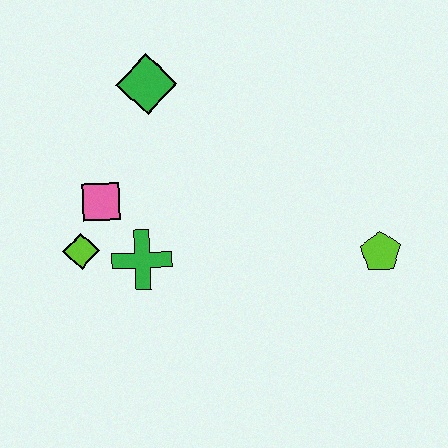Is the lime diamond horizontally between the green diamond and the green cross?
No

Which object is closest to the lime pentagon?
The green cross is closest to the lime pentagon.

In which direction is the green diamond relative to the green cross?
The green diamond is above the green cross.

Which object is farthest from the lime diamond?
The lime pentagon is farthest from the lime diamond.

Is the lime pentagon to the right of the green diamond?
Yes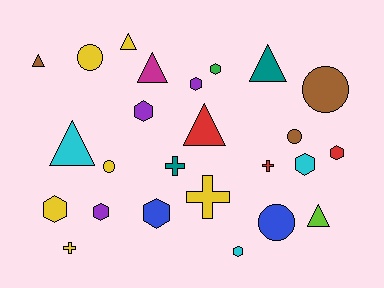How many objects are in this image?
There are 25 objects.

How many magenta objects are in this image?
There is 1 magenta object.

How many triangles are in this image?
There are 7 triangles.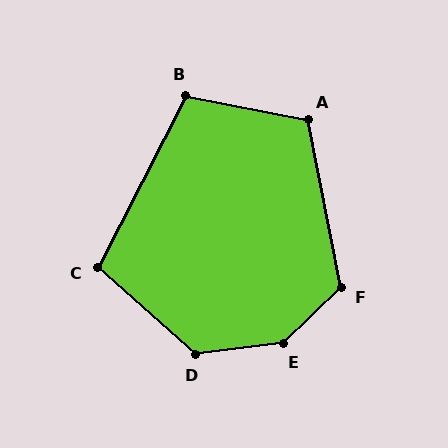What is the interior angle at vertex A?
Approximately 112 degrees (obtuse).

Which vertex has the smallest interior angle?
C, at approximately 105 degrees.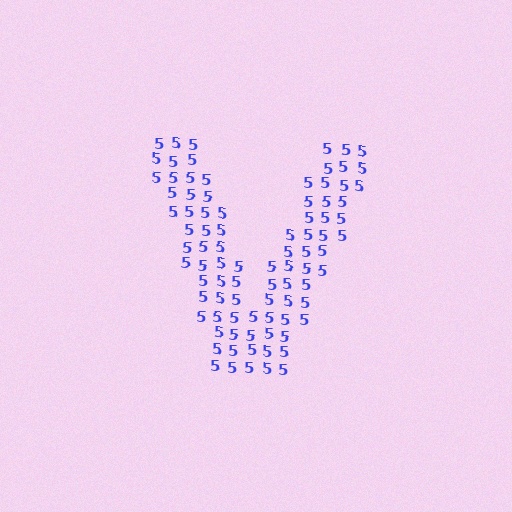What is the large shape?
The large shape is the letter V.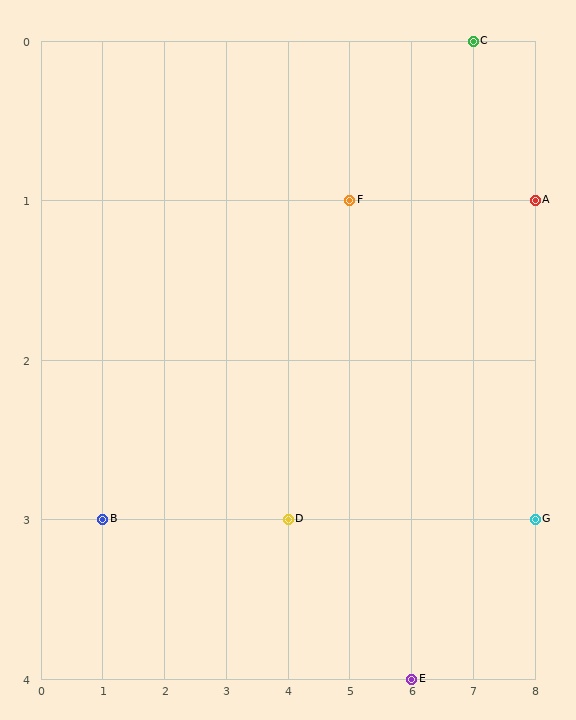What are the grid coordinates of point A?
Point A is at grid coordinates (8, 1).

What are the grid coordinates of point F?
Point F is at grid coordinates (5, 1).